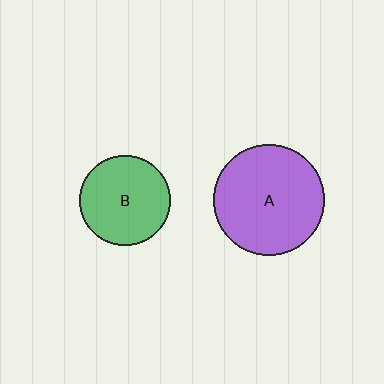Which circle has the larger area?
Circle A (purple).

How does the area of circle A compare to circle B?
Approximately 1.5 times.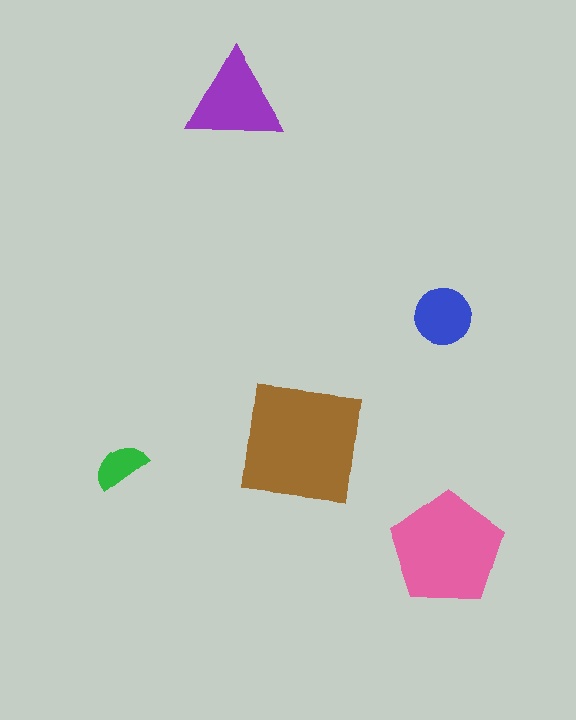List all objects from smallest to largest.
The green semicircle, the blue circle, the purple triangle, the pink pentagon, the brown square.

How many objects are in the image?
There are 5 objects in the image.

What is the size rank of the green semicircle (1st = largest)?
5th.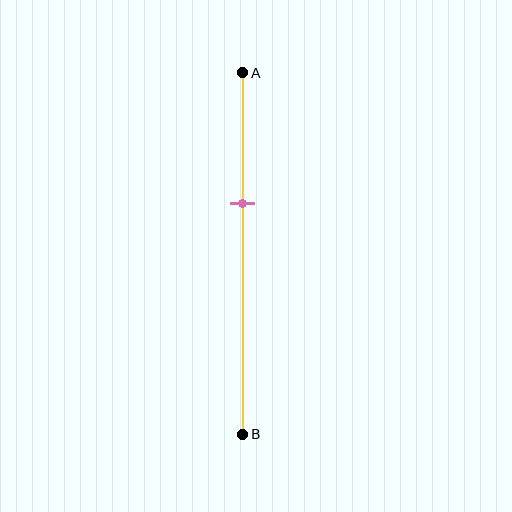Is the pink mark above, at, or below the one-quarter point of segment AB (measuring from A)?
The pink mark is below the one-quarter point of segment AB.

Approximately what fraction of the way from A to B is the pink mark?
The pink mark is approximately 35% of the way from A to B.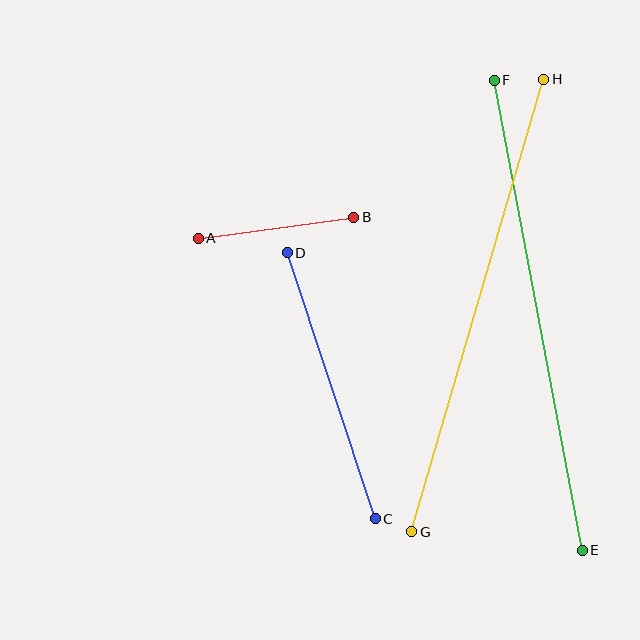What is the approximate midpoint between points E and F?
The midpoint is at approximately (538, 315) pixels.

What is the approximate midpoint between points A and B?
The midpoint is at approximately (276, 228) pixels.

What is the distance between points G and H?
The distance is approximately 471 pixels.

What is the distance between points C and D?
The distance is approximately 280 pixels.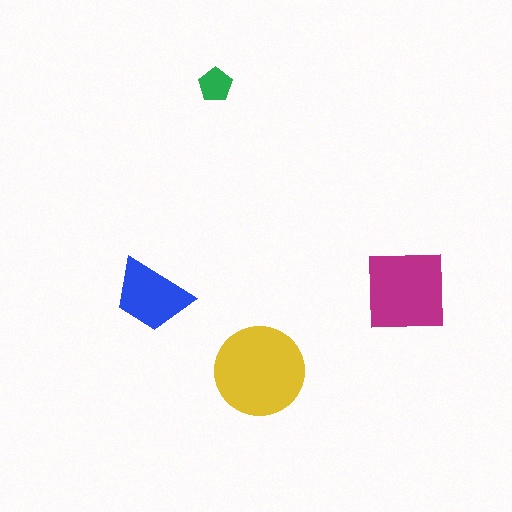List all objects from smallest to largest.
The green pentagon, the blue trapezoid, the magenta square, the yellow circle.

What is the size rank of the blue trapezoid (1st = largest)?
3rd.